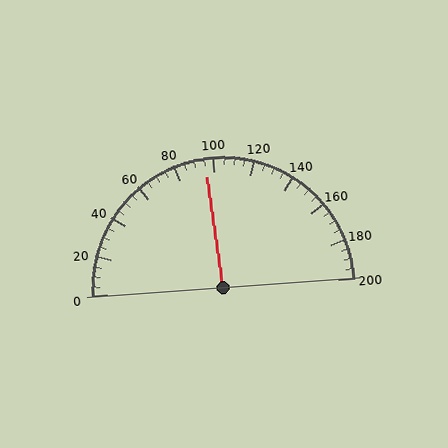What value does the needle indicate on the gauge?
The needle indicates approximately 95.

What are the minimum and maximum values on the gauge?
The gauge ranges from 0 to 200.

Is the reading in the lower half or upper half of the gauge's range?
The reading is in the lower half of the range (0 to 200).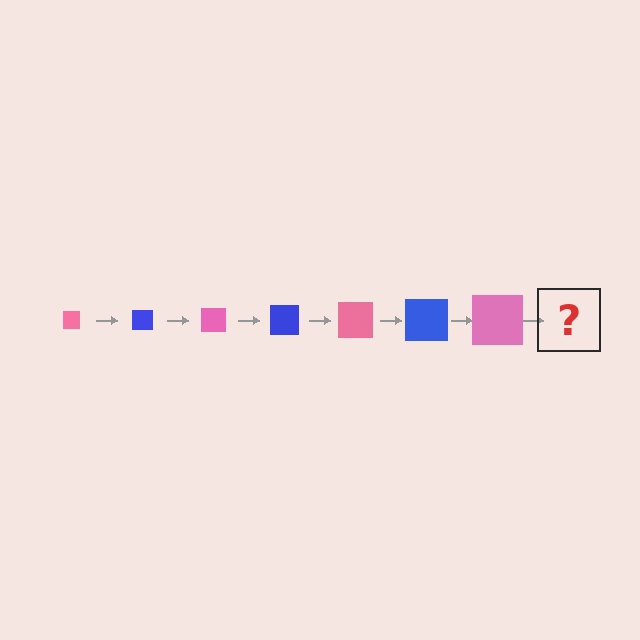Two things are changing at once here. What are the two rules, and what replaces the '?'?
The two rules are that the square grows larger each step and the color cycles through pink and blue. The '?' should be a blue square, larger than the previous one.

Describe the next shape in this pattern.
It should be a blue square, larger than the previous one.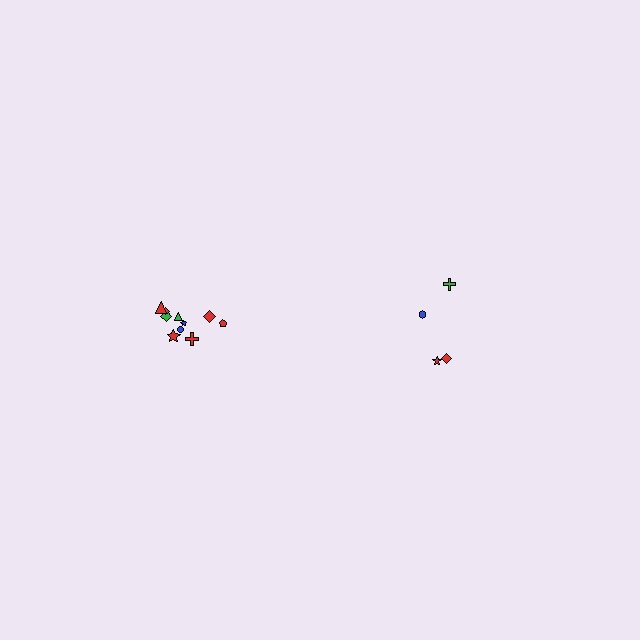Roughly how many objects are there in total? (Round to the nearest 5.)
Roughly 15 objects in total.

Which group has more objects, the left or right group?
The left group.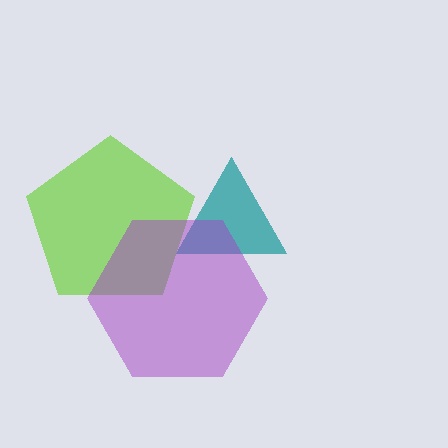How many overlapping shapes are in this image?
There are 3 overlapping shapes in the image.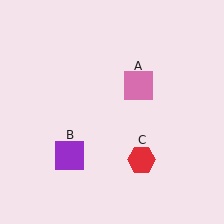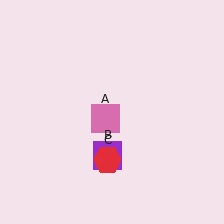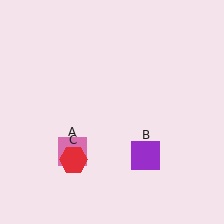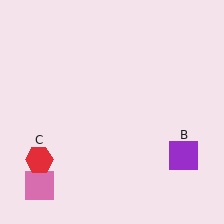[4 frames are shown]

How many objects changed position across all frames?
3 objects changed position: pink square (object A), purple square (object B), red hexagon (object C).